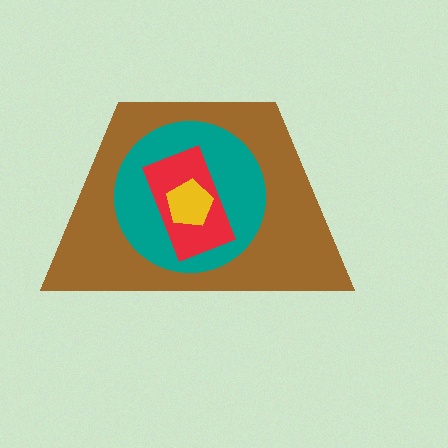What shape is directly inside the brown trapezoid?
The teal circle.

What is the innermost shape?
The yellow pentagon.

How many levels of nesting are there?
4.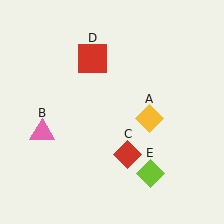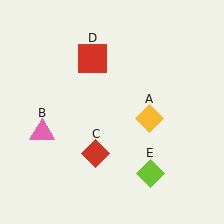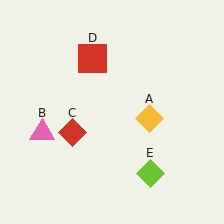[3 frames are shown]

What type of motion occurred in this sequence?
The red diamond (object C) rotated clockwise around the center of the scene.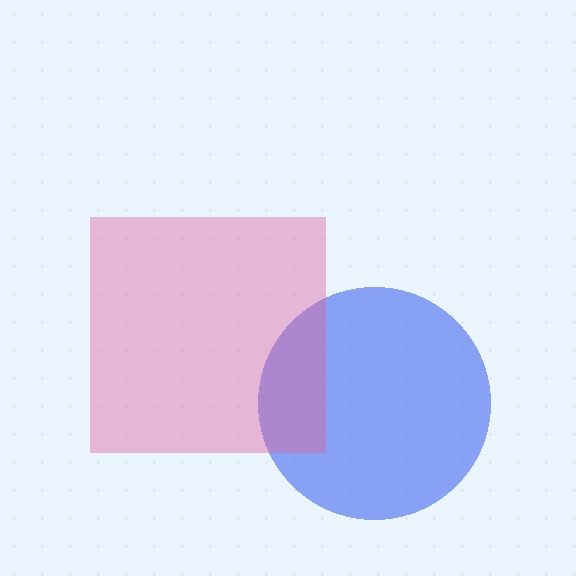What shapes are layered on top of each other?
The layered shapes are: a blue circle, a pink square.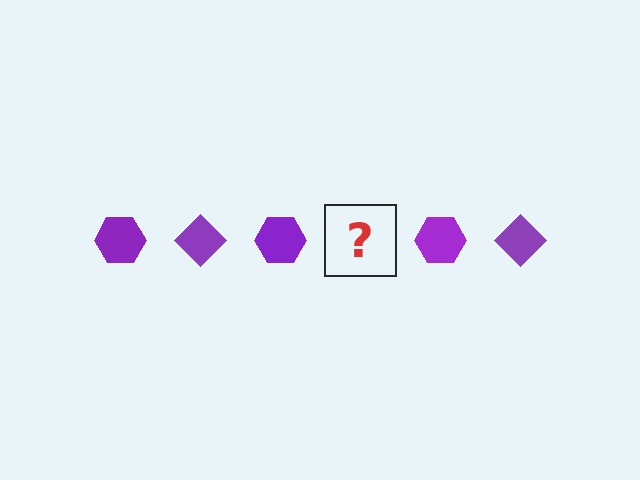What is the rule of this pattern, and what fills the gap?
The rule is that the pattern cycles through hexagon, diamond shapes in purple. The gap should be filled with a purple diamond.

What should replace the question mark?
The question mark should be replaced with a purple diamond.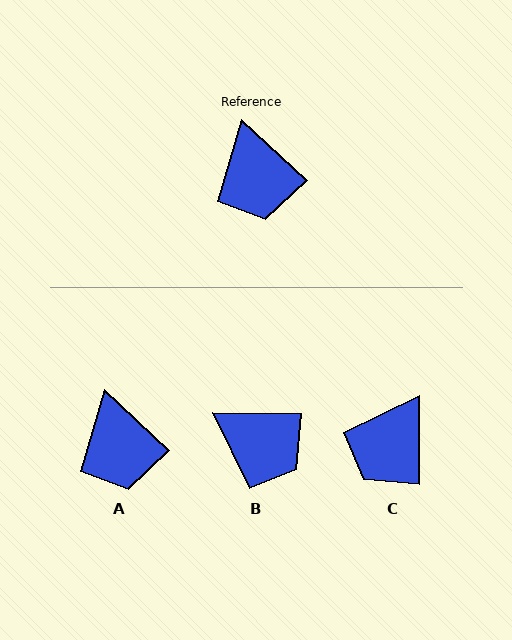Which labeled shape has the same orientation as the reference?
A.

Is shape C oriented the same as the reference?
No, it is off by about 47 degrees.